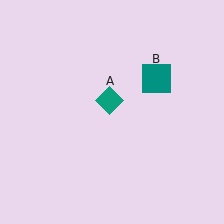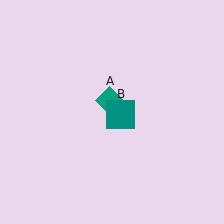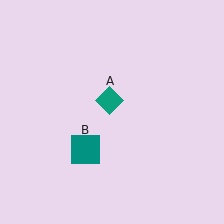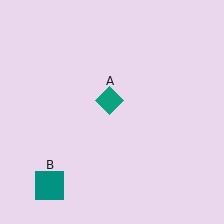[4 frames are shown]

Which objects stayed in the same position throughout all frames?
Teal diamond (object A) remained stationary.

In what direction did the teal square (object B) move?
The teal square (object B) moved down and to the left.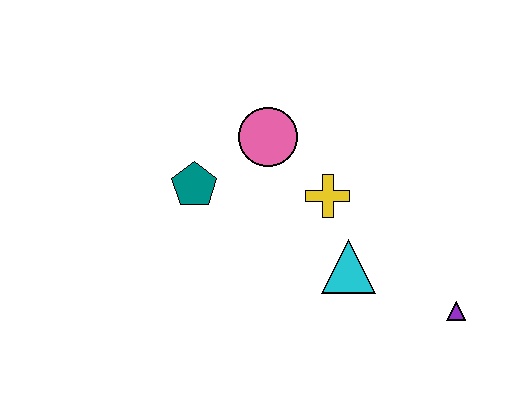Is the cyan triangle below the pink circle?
Yes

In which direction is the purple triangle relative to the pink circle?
The purple triangle is to the right of the pink circle.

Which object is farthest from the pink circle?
The purple triangle is farthest from the pink circle.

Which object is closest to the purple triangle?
The cyan triangle is closest to the purple triangle.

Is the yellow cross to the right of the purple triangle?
No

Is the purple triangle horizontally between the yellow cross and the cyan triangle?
No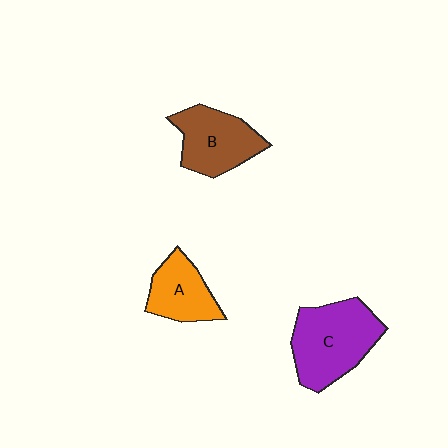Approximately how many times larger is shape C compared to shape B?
Approximately 1.3 times.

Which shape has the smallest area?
Shape A (orange).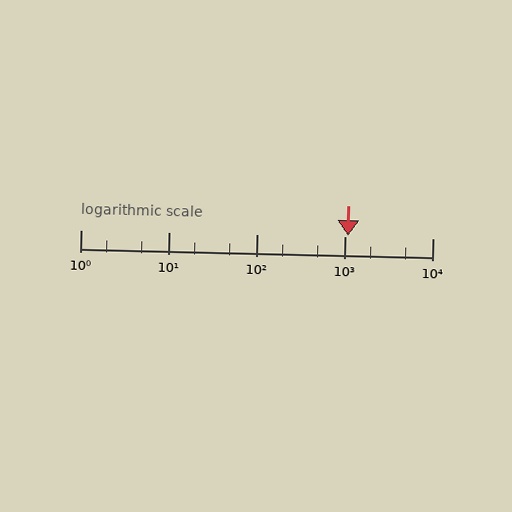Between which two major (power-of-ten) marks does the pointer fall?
The pointer is between 1000 and 10000.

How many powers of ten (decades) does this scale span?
The scale spans 4 decades, from 1 to 10000.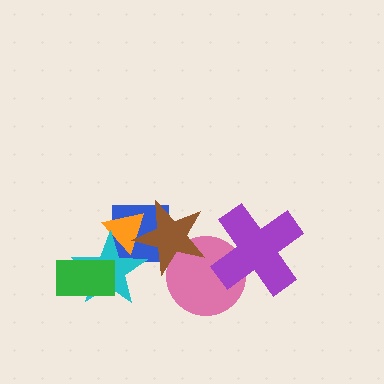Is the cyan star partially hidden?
Yes, it is partially covered by another shape.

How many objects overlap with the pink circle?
2 objects overlap with the pink circle.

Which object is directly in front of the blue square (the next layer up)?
The orange triangle is directly in front of the blue square.